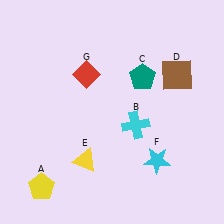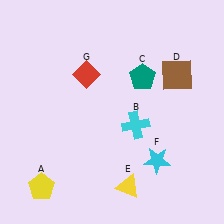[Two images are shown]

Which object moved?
The yellow triangle (E) moved right.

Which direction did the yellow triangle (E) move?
The yellow triangle (E) moved right.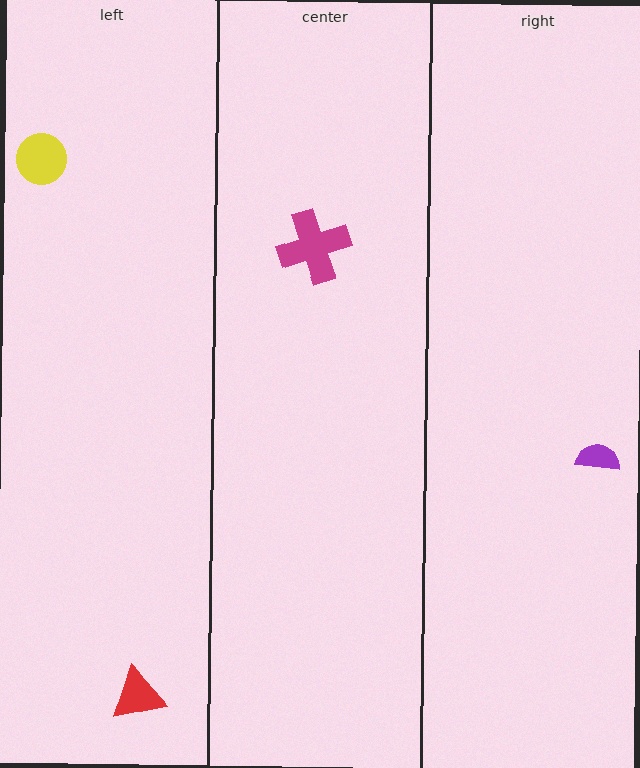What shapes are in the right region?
The purple semicircle.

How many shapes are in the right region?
1.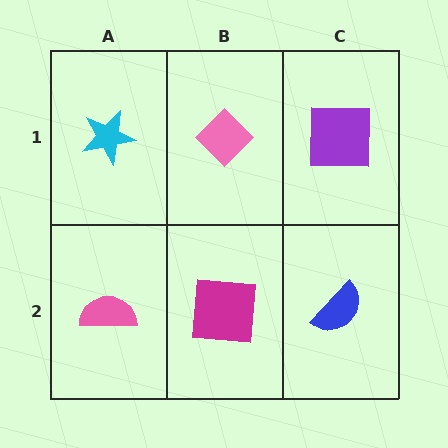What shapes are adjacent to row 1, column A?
A pink semicircle (row 2, column A), a pink diamond (row 1, column B).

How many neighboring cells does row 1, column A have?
2.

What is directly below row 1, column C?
A blue semicircle.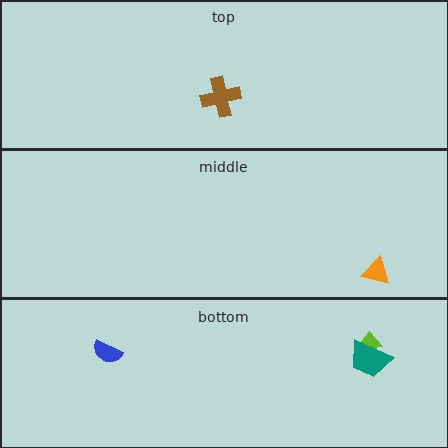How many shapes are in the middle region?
1.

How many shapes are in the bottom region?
3.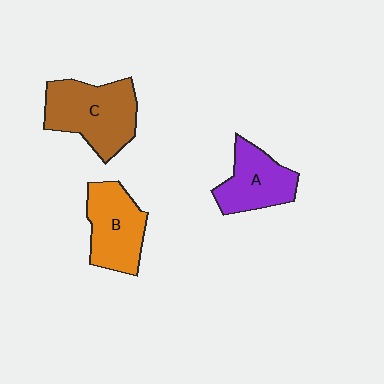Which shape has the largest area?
Shape C (brown).